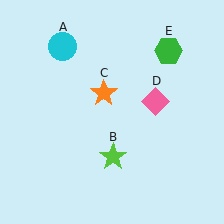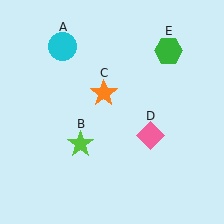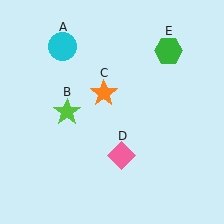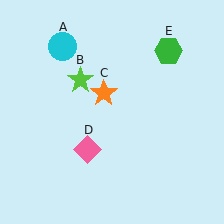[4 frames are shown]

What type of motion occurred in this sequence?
The lime star (object B), pink diamond (object D) rotated clockwise around the center of the scene.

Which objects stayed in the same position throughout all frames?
Cyan circle (object A) and orange star (object C) and green hexagon (object E) remained stationary.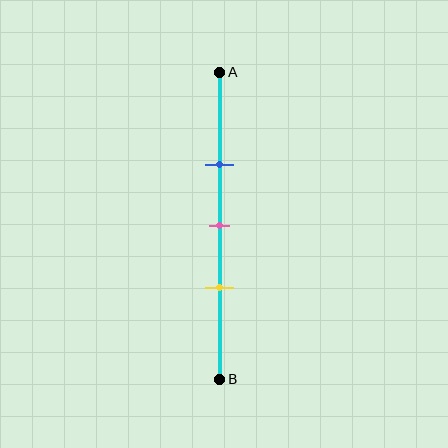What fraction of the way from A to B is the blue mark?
The blue mark is approximately 30% (0.3) of the way from A to B.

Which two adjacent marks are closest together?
The pink and yellow marks are the closest adjacent pair.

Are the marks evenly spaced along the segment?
Yes, the marks are approximately evenly spaced.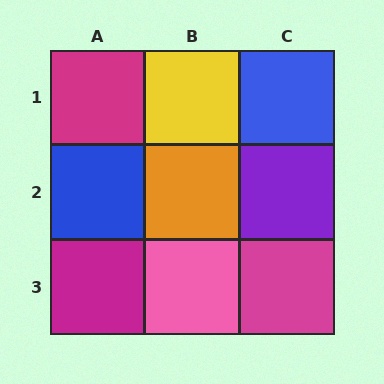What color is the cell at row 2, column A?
Blue.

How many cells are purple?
1 cell is purple.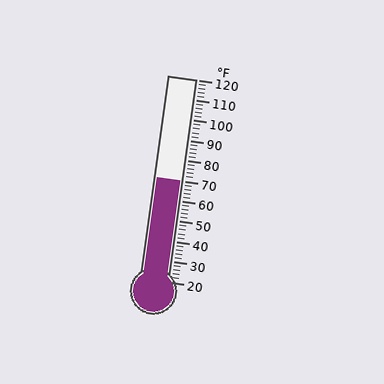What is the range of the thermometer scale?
The thermometer scale ranges from 20°F to 120°F.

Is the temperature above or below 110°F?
The temperature is below 110°F.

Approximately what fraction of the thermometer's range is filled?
The thermometer is filled to approximately 50% of its range.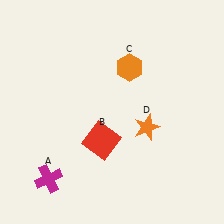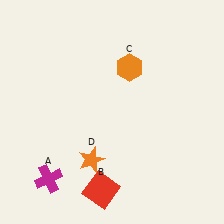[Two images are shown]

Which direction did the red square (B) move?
The red square (B) moved down.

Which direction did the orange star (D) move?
The orange star (D) moved left.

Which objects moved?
The objects that moved are: the red square (B), the orange star (D).